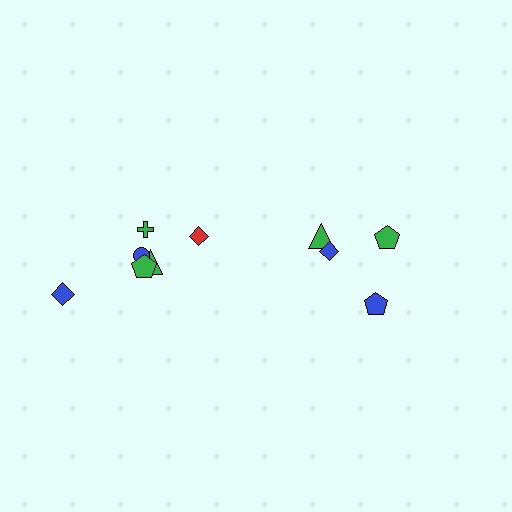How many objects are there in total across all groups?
There are 10 objects.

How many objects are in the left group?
There are 6 objects.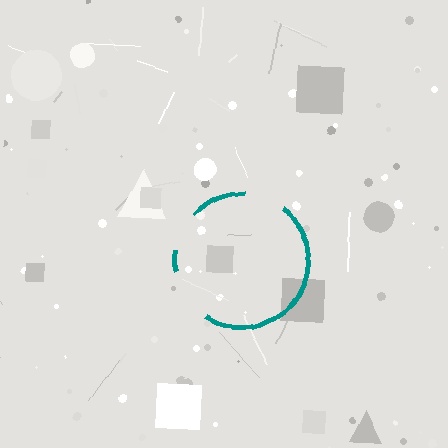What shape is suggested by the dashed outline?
The dashed outline suggests a circle.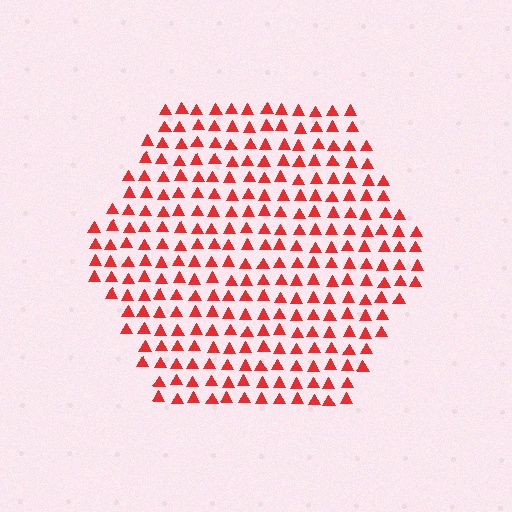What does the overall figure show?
The overall figure shows a hexagon.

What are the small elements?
The small elements are triangles.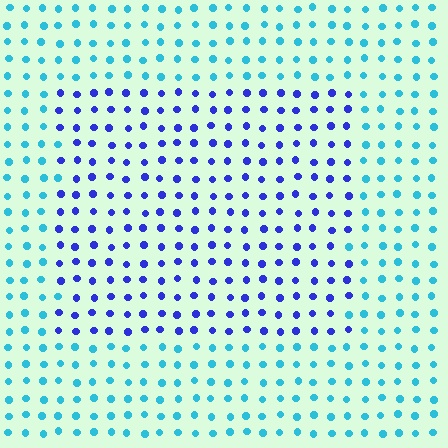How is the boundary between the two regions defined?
The boundary is defined purely by a slight shift in hue (about 49 degrees). Spacing, size, and orientation are identical on both sides.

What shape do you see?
I see a rectangle.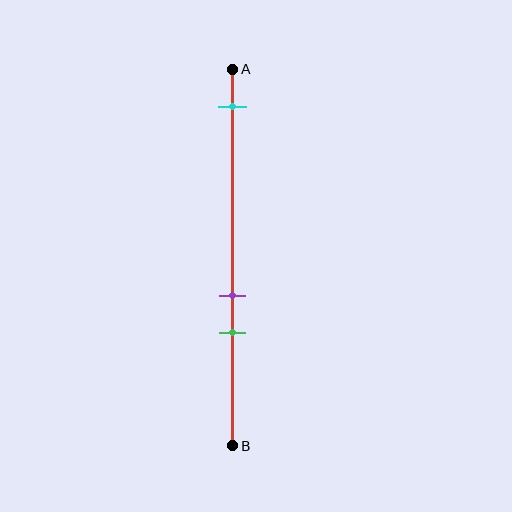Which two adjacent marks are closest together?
The purple and green marks are the closest adjacent pair.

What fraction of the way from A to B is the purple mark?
The purple mark is approximately 60% (0.6) of the way from A to B.